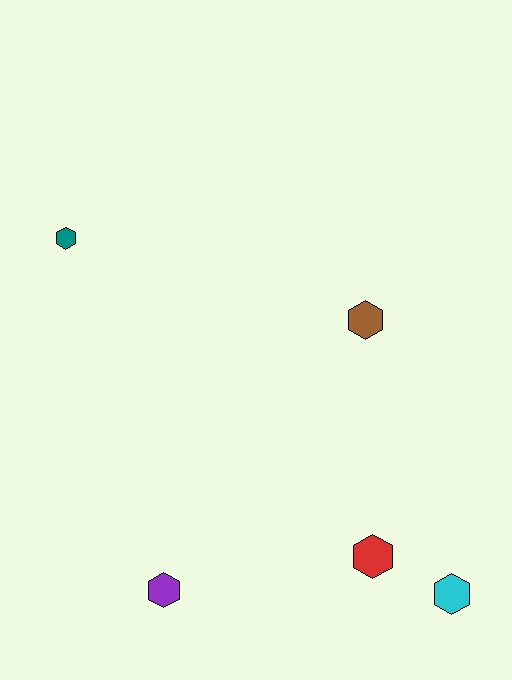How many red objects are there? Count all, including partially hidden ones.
There is 1 red object.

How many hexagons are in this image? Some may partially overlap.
There are 5 hexagons.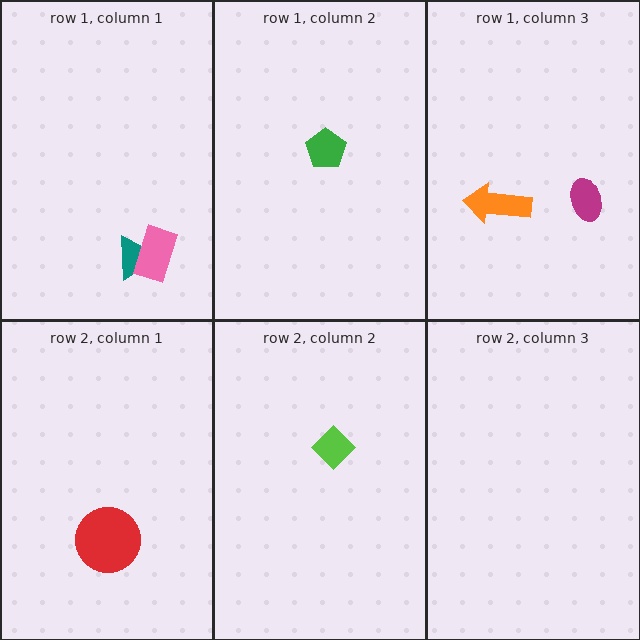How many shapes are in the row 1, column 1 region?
2.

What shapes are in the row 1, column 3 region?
The magenta ellipse, the orange arrow.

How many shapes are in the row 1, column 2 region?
1.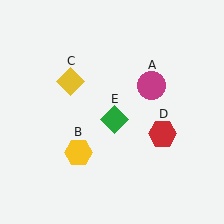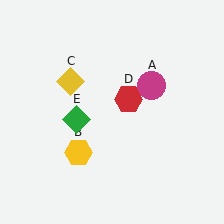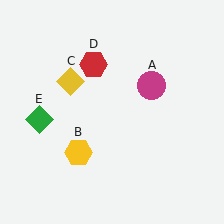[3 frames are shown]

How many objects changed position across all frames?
2 objects changed position: red hexagon (object D), green diamond (object E).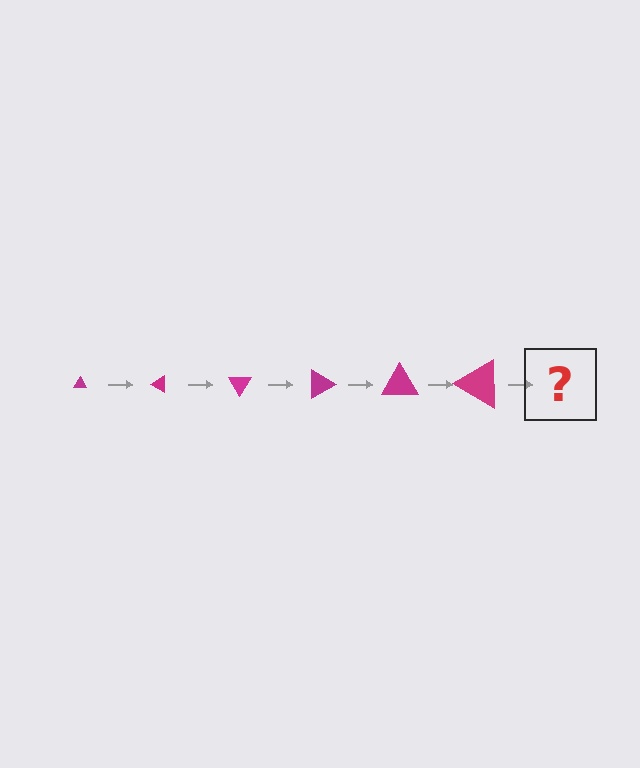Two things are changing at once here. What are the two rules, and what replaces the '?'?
The two rules are that the triangle grows larger each step and it rotates 30 degrees each step. The '?' should be a triangle, larger than the previous one and rotated 180 degrees from the start.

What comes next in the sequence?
The next element should be a triangle, larger than the previous one and rotated 180 degrees from the start.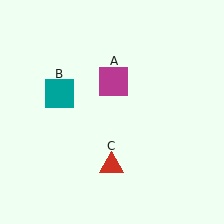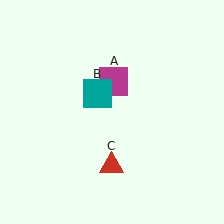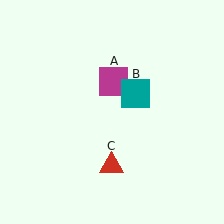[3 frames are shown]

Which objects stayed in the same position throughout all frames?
Magenta square (object A) and red triangle (object C) remained stationary.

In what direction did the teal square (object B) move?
The teal square (object B) moved right.